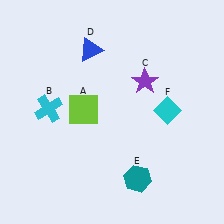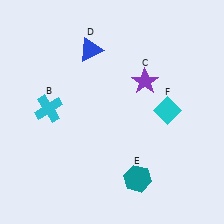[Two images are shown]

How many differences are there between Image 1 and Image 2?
There is 1 difference between the two images.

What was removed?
The lime square (A) was removed in Image 2.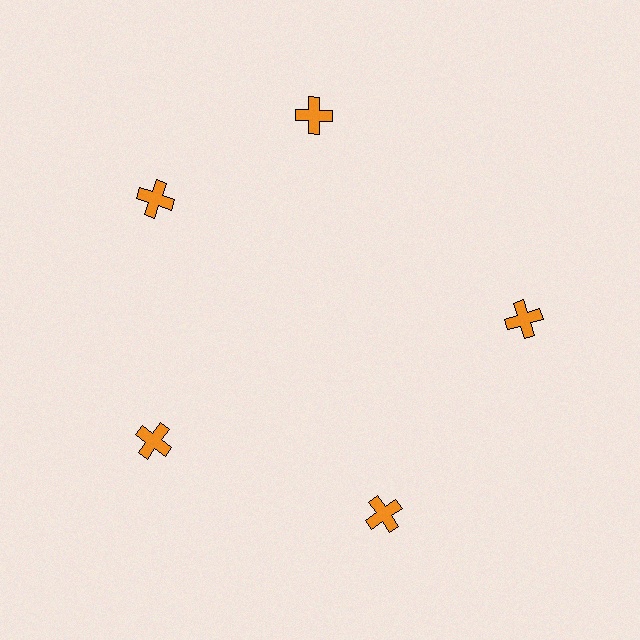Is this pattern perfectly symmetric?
No. The 5 orange crosses are arranged in a ring, but one element near the 1 o'clock position is rotated out of alignment along the ring, breaking the 5-fold rotational symmetry.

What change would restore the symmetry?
The symmetry would be restored by rotating it back into even spacing with its neighbors so that all 5 crosses sit at equal angles and equal distance from the center.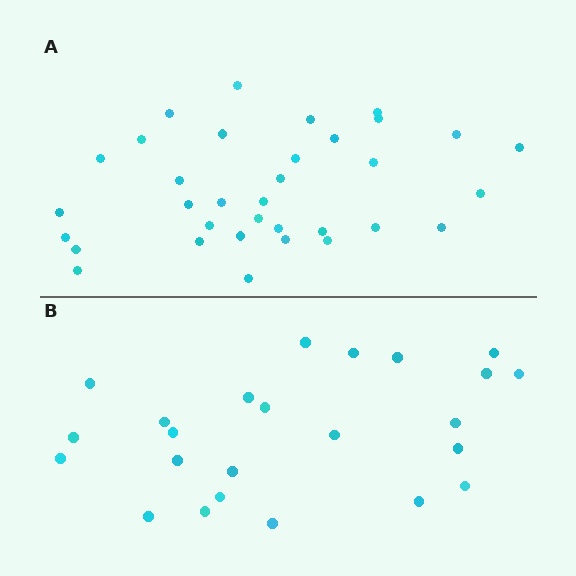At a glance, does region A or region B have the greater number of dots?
Region A (the top region) has more dots.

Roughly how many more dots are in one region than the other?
Region A has roughly 10 or so more dots than region B.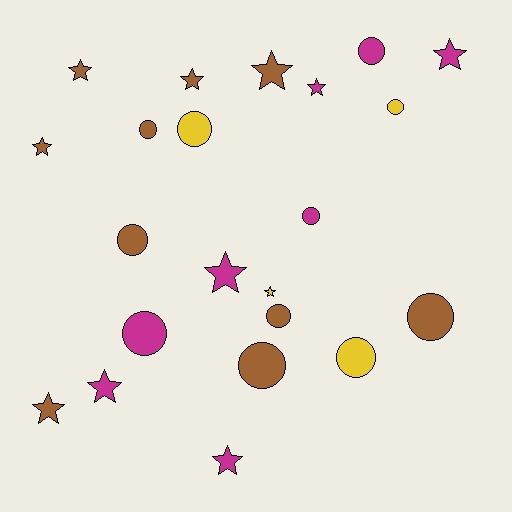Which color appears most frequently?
Brown, with 10 objects.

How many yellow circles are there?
There are 3 yellow circles.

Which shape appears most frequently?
Star, with 11 objects.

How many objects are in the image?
There are 22 objects.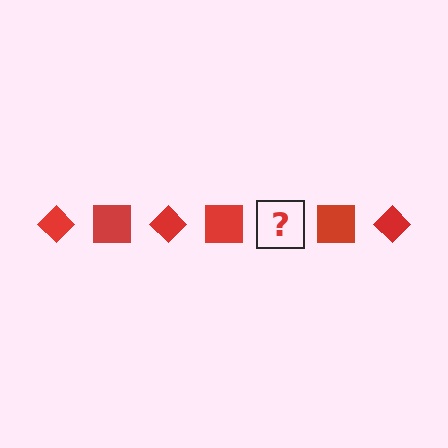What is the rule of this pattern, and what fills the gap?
The rule is that the pattern cycles through diamond, square shapes in red. The gap should be filled with a red diamond.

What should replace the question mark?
The question mark should be replaced with a red diamond.